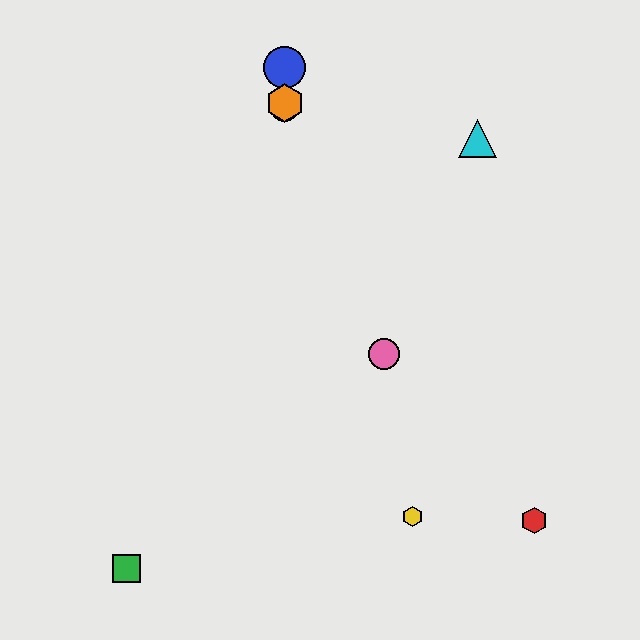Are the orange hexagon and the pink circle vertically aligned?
No, the orange hexagon is at x≈285 and the pink circle is at x≈384.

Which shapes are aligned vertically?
The blue circle, the purple circle, the orange hexagon are aligned vertically.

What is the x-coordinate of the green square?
The green square is at x≈127.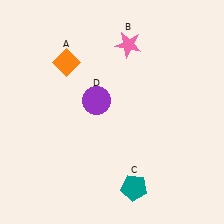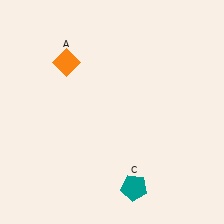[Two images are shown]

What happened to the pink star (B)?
The pink star (B) was removed in Image 2. It was in the top-right area of Image 1.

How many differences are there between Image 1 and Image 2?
There are 2 differences between the two images.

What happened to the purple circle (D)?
The purple circle (D) was removed in Image 2. It was in the top-left area of Image 1.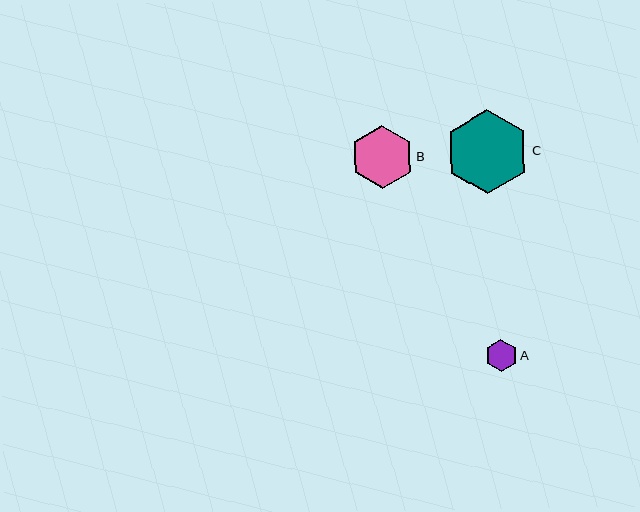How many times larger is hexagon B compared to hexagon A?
Hexagon B is approximately 2.0 times the size of hexagon A.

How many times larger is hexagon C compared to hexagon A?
Hexagon C is approximately 2.6 times the size of hexagon A.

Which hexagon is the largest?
Hexagon C is the largest with a size of approximately 84 pixels.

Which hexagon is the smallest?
Hexagon A is the smallest with a size of approximately 32 pixels.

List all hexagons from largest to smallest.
From largest to smallest: C, B, A.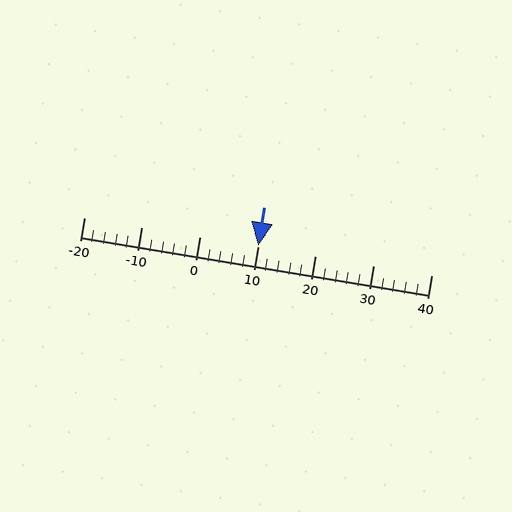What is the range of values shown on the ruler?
The ruler shows values from -20 to 40.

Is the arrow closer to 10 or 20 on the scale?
The arrow is closer to 10.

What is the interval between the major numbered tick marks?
The major tick marks are spaced 10 units apart.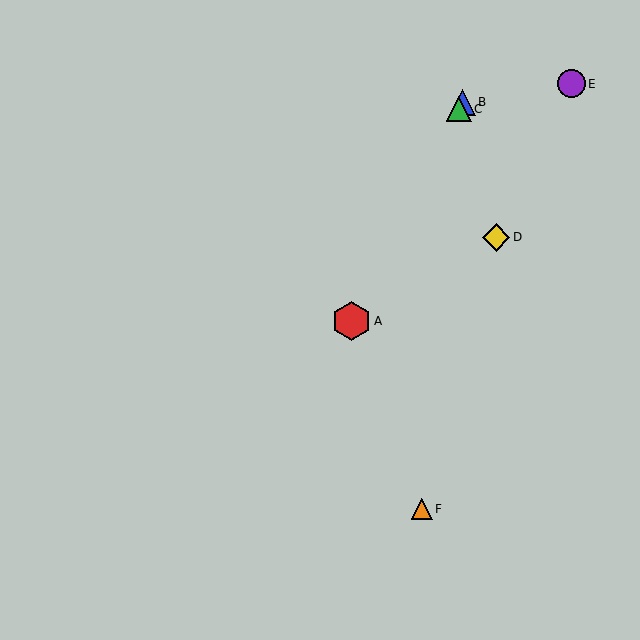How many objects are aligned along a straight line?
3 objects (A, B, C) are aligned along a straight line.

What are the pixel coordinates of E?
Object E is at (571, 84).